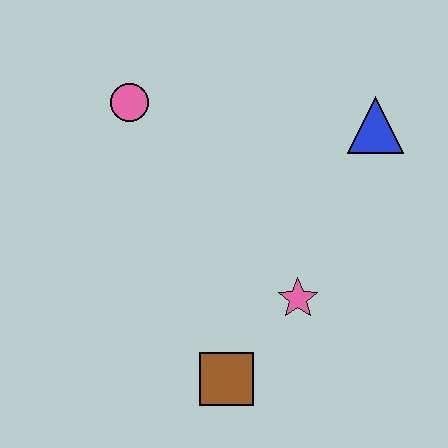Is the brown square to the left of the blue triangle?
Yes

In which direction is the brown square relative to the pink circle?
The brown square is below the pink circle.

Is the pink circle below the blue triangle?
No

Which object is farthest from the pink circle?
The brown square is farthest from the pink circle.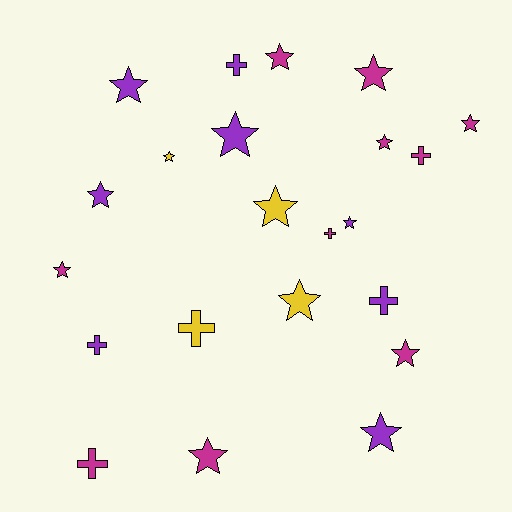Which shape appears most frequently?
Star, with 15 objects.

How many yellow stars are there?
There are 3 yellow stars.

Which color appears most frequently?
Magenta, with 10 objects.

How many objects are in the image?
There are 22 objects.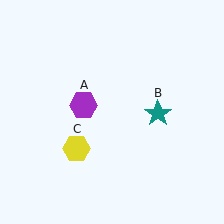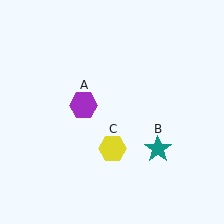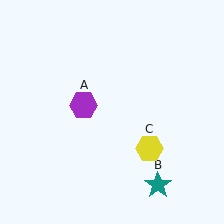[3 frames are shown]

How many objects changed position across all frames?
2 objects changed position: teal star (object B), yellow hexagon (object C).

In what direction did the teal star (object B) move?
The teal star (object B) moved down.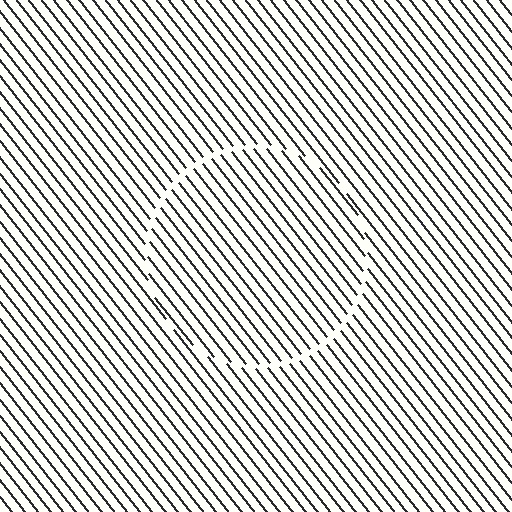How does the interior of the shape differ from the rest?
The interior of the shape contains the same grating, shifted by half a period — the contour is defined by the phase discontinuity where line-ends from the inner and outer gratings abut.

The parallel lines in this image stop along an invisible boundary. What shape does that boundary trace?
An illusory circle. The interior of the shape contains the same grating, shifted by half a period — the contour is defined by the phase discontinuity where line-ends from the inner and outer gratings abut.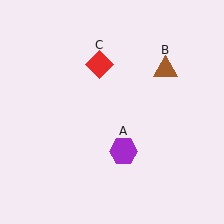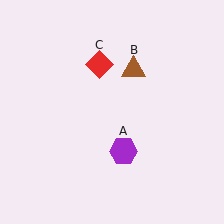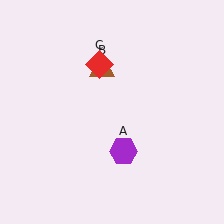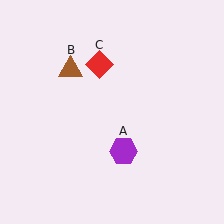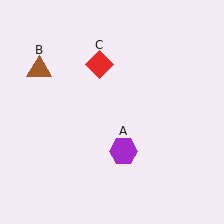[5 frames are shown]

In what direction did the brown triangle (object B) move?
The brown triangle (object B) moved left.